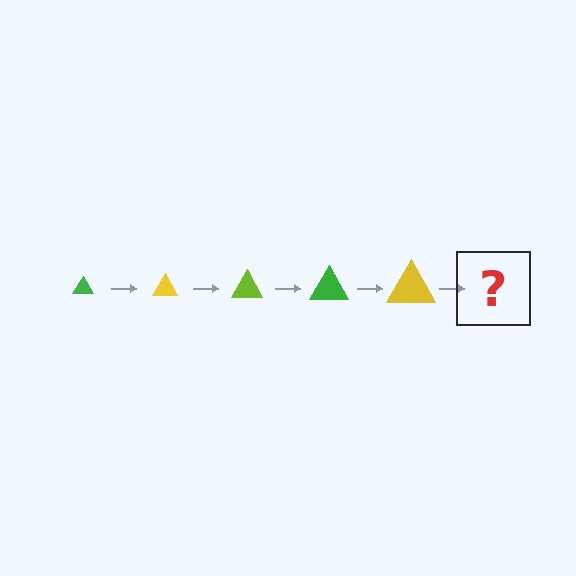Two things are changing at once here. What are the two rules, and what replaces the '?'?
The two rules are that the triangle grows larger each step and the color cycles through green, yellow, and lime. The '?' should be a lime triangle, larger than the previous one.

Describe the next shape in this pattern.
It should be a lime triangle, larger than the previous one.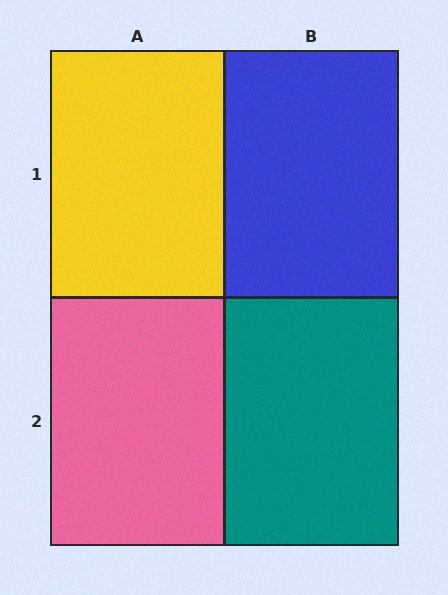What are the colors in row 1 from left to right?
Yellow, blue.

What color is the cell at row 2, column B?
Teal.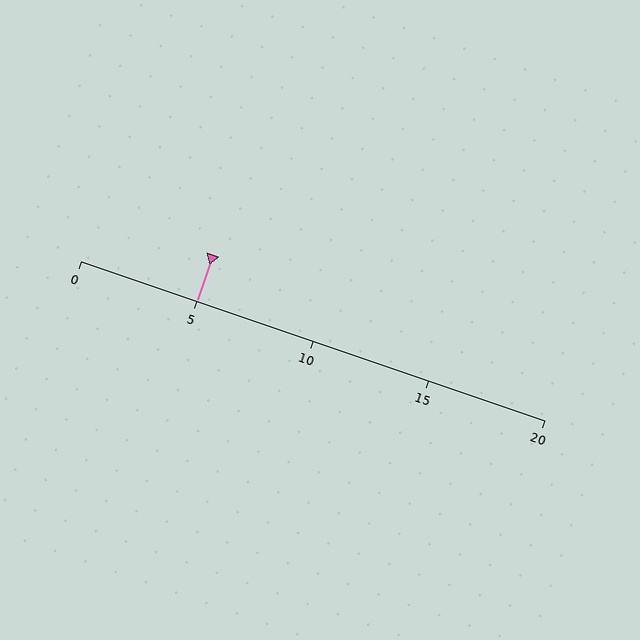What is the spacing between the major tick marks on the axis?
The major ticks are spaced 5 apart.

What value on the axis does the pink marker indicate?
The marker indicates approximately 5.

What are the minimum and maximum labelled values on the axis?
The axis runs from 0 to 20.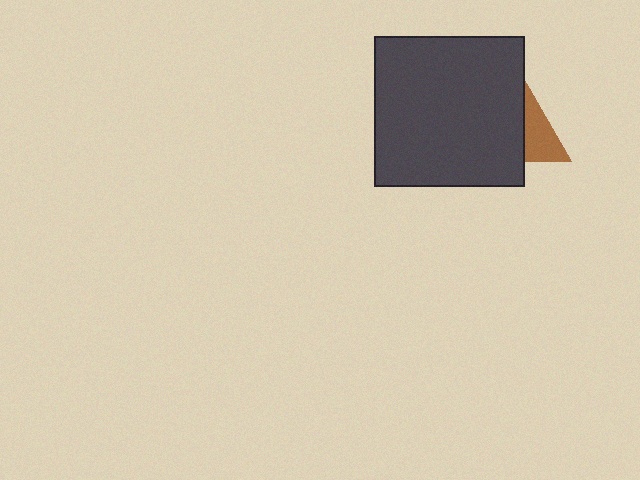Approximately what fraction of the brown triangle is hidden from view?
Roughly 62% of the brown triangle is hidden behind the dark gray square.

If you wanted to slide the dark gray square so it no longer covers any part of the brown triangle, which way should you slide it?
Slide it left — that is the most direct way to separate the two shapes.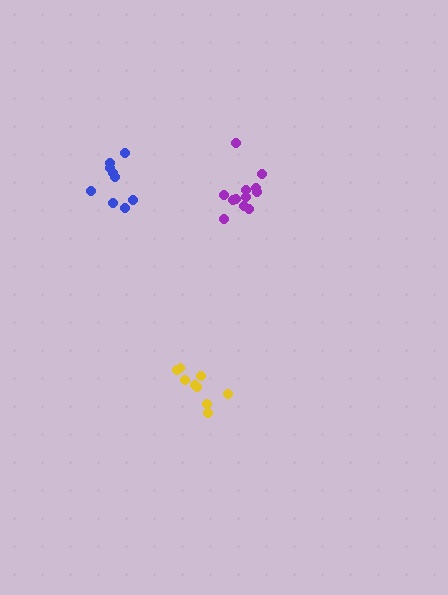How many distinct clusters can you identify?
There are 3 distinct clusters.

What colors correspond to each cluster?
The clusters are colored: blue, yellow, purple.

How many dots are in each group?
Group 1: 9 dots, Group 2: 9 dots, Group 3: 13 dots (31 total).